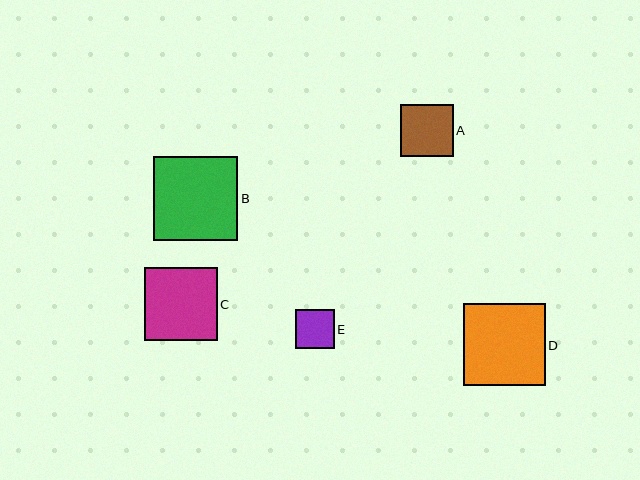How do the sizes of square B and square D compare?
Square B and square D are approximately the same size.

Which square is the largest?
Square B is the largest with a size of approximately 84 pixels.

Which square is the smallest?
Square E is the smallest with a size of approximately 38 pixels.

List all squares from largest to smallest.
From largest to smallest: B, D, C, A, E.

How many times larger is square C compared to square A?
Square C is approximately 1.4 times the size of square A.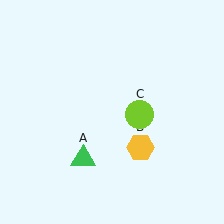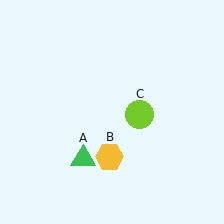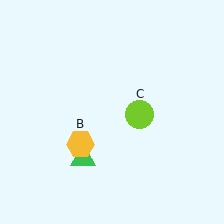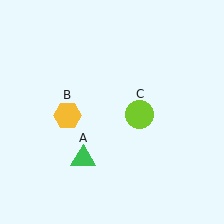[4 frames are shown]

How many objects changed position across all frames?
1 object changed position: yellow hexagon (object B).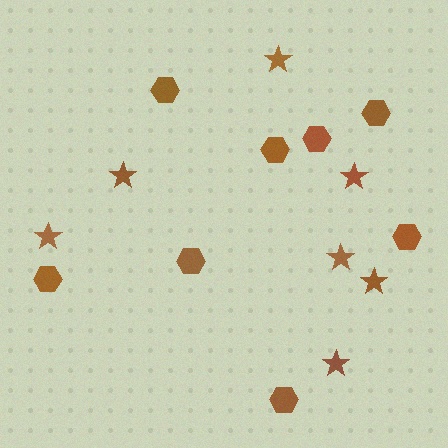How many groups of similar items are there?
There are 2 groups: one group of hexagons (8) and one group of stars (7).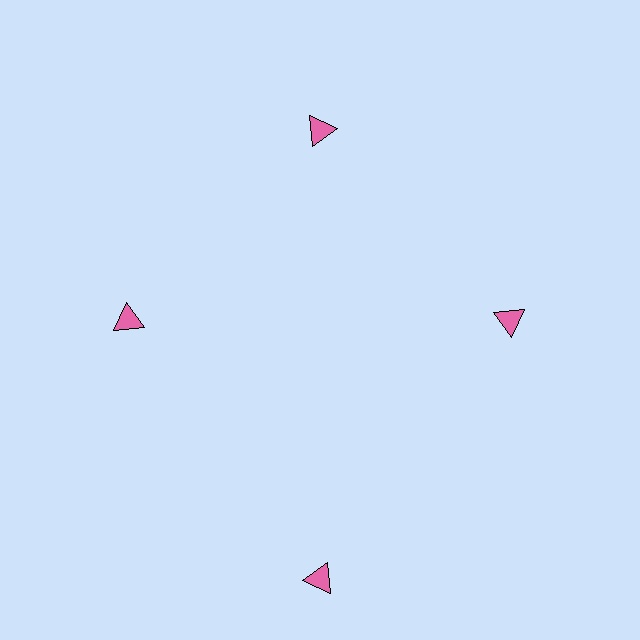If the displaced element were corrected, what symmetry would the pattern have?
It would have 4-fold rotational symmetry — the pattern would map onto itself every 90 degrees.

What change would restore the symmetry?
The symmetry would be restored by moving it inward, back onto the ring so that all 4 triangles sit at equal angles and equal distance from the center.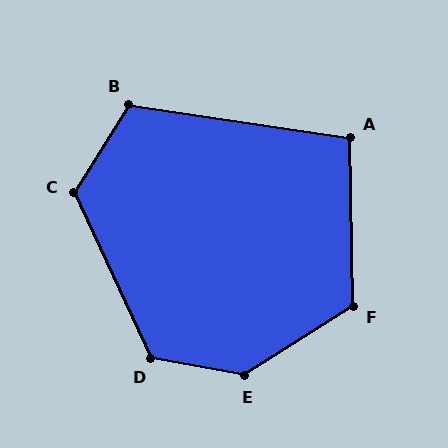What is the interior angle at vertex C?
Approximately 124 degrees (obtuse).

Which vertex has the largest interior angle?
E, at approximately 137 degrees.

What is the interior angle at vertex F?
Approximately 122 degrees (obtuse).